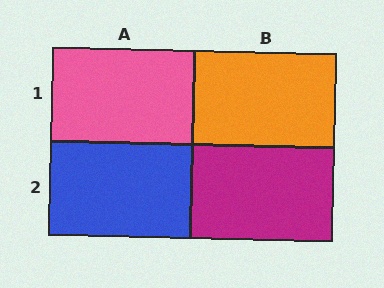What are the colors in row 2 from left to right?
Blue, magenta.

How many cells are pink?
1 cell is pink.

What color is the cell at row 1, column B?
Orange.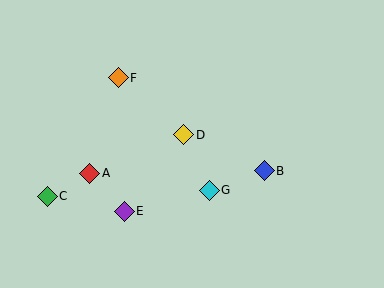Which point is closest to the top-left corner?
Point F is closest to the top-left corner.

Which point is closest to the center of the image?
Point D at (184, 135) is closest to the center.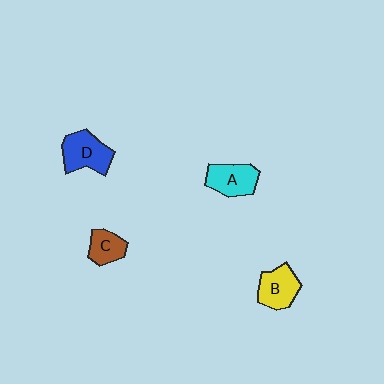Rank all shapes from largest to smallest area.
From largest to smallest: D (blue), A (cyan), B (yellow), C (brown).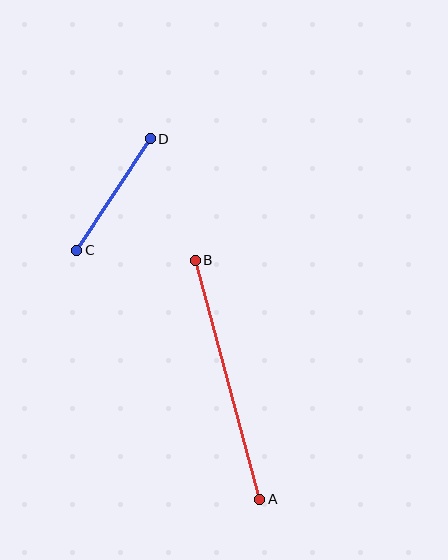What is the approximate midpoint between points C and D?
The midpoint is at approximately (113, 194) pixels.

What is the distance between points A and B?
The distance is approximately 247 pixels.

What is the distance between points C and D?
The distance is approximately 134 pixels.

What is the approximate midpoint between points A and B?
The midpoint is at approximately (228, 380) pixels.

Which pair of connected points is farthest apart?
Points A and B are farthest apart.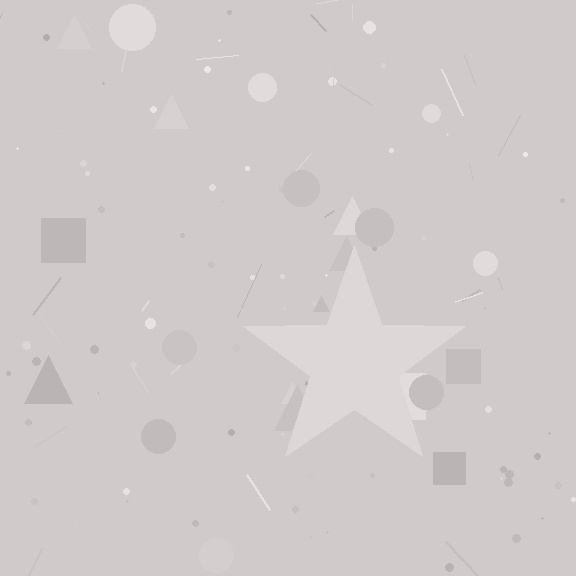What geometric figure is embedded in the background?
A star is embedded in the background.